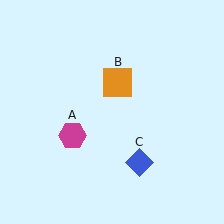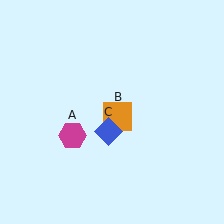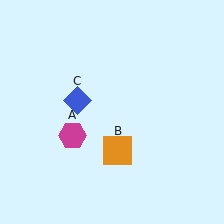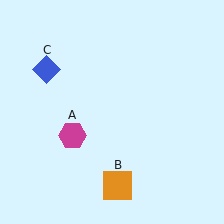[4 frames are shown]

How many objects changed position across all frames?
2 objects changed position: orange square (object B), blue diamond (object C).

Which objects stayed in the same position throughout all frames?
Magenta hexagon (object A) remained stationary.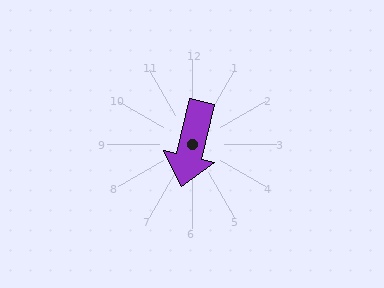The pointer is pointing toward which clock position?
Roughly 6 o'clock.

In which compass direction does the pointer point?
South.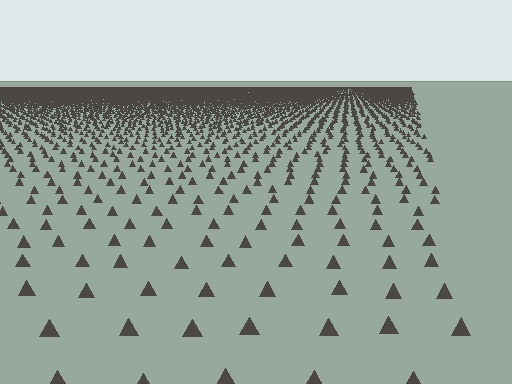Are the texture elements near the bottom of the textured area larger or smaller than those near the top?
Larger. Near the bottom, elements are closer to the viewer and appear at a bigger on-screen size.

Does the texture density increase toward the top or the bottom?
Density increases toward the top.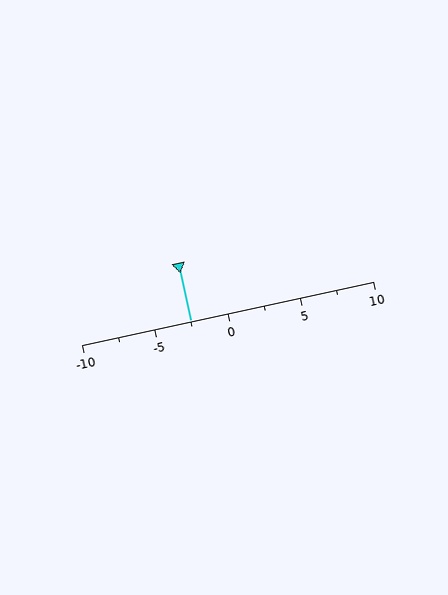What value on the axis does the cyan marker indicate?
The marker indicates approximately -2.5.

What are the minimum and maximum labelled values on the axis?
The axis runs from -10 to 10.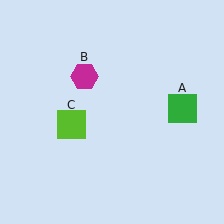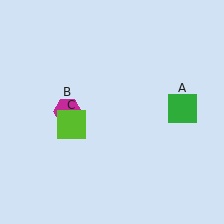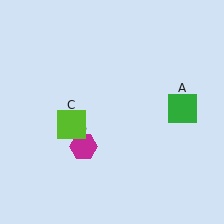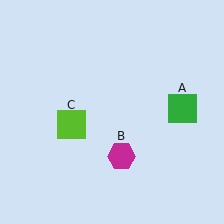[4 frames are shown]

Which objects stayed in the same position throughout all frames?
Green square (object A) and lime square (object C) remained stationary.